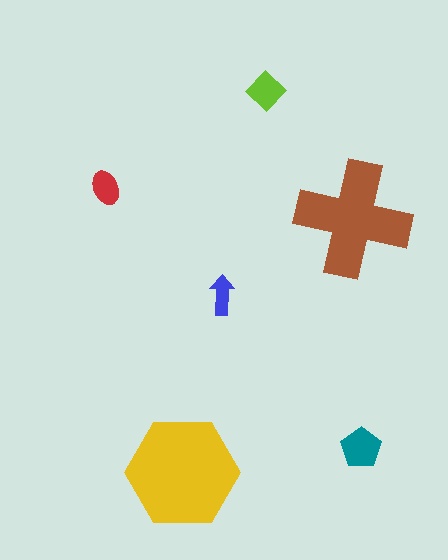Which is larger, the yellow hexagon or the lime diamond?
The yellow hexagon.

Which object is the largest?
The yellow hexagon.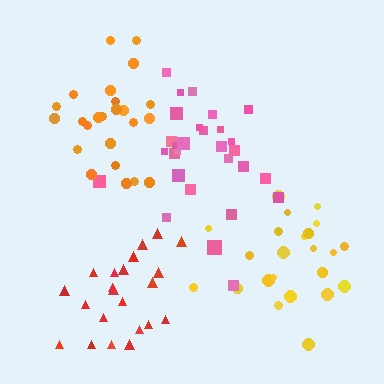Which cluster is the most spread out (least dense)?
Yellow.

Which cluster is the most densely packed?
Pink.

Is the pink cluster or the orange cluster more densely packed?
Pink.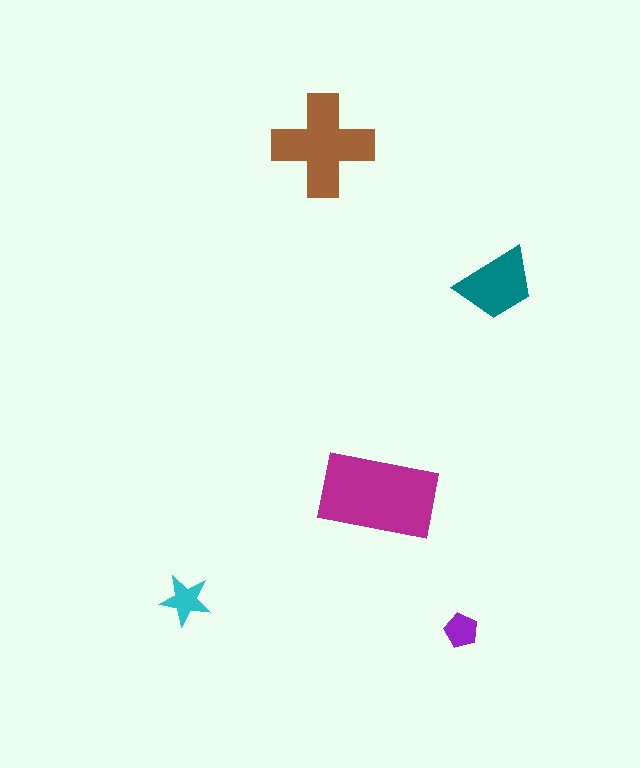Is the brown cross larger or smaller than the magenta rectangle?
Smaller.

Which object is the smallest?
The purple pentagon.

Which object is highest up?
The brown cross is topmost.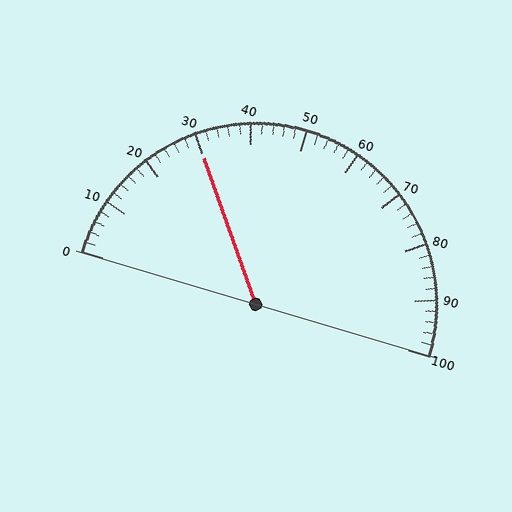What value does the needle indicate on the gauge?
The needle indicates approximately 30.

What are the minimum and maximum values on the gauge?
The gauge ranges from 0 to 100.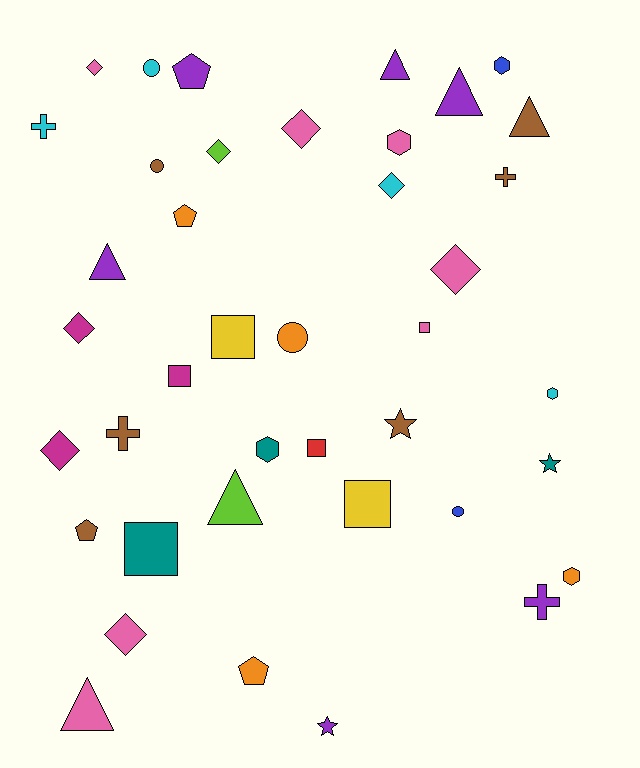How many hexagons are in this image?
There are 5 hexagons.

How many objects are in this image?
There are 40 objects.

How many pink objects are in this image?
There are 7 pink objects.